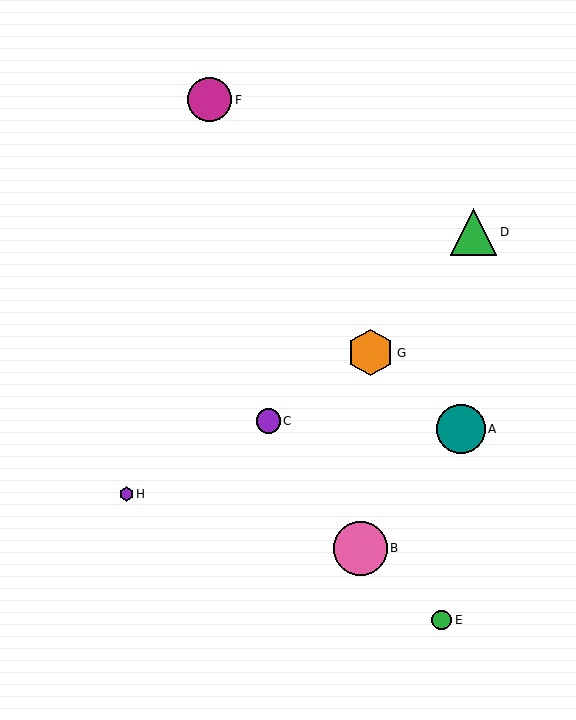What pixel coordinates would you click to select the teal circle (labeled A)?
Click at (461, 429) to select the teal circle A.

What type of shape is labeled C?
Shape C is a purple circle.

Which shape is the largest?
The pink circle (labeled B) is the largest.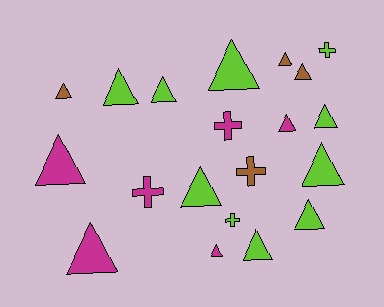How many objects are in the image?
There are 20 objects.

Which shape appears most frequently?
Triangle, with 15 objects.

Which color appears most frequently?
Lime, with 10 objects.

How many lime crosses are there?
There are 2 lime crosses.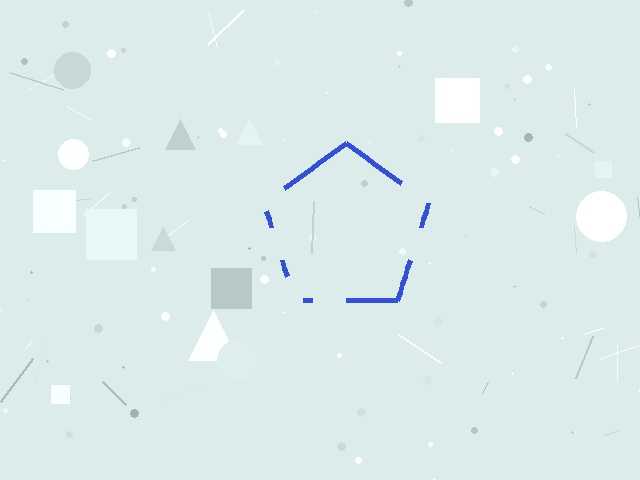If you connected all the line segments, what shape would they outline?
They would outline a pentagon.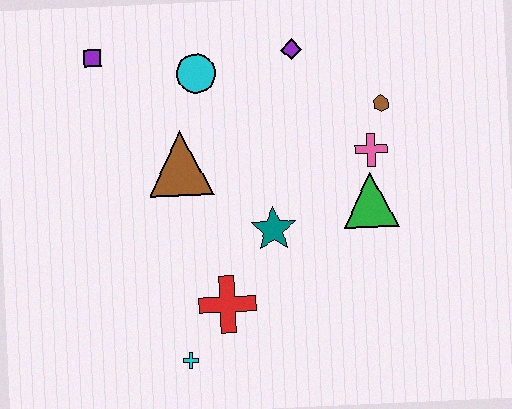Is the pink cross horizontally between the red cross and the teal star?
No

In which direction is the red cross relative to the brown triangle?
The red cross is below the brown triangle.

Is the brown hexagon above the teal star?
Yes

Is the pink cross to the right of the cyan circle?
Yes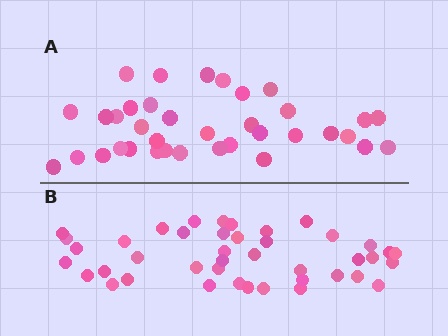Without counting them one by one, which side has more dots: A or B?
Region B (the bottom region) has more dots.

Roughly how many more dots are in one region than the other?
Region B has about 6 more dots than region A.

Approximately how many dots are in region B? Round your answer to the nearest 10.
About 40 dots. (The exact count is 42, which rounds to 40.)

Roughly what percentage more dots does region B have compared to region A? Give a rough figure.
About 15% more.